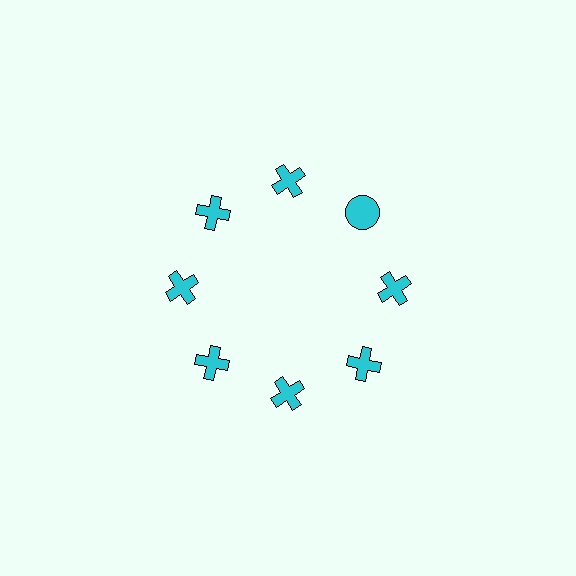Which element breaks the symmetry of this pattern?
The cyan circle at roughly the 2 o'clock position breaks the symmetry. All other shapes are cyan crosses.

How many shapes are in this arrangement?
There are 8 shapes arranged in a ring pattern.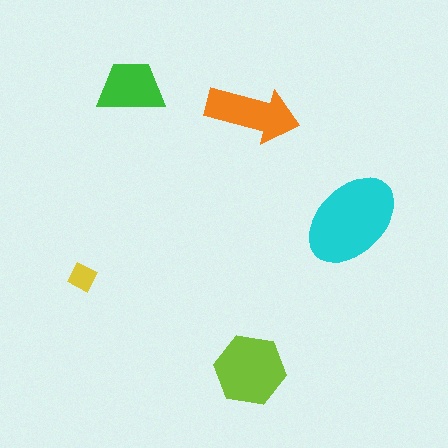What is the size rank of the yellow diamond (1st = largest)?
5th.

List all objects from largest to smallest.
The cyan ellipse, the lime hexagon, the orange arrow, the green trapezoid, the yellow diamond.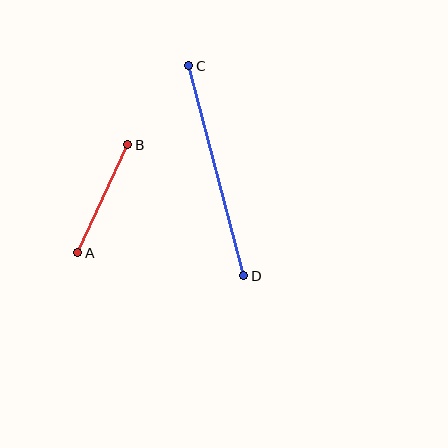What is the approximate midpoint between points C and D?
The midpoint is at approximately (216, 171) pixels.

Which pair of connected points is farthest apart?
Points C and D are farthest apart.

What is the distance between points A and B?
The distance is approximately 119 pixels.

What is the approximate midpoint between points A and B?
The midpoint is at approximately (103, 199) pixels.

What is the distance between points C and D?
The distance is approximately 217 pixels.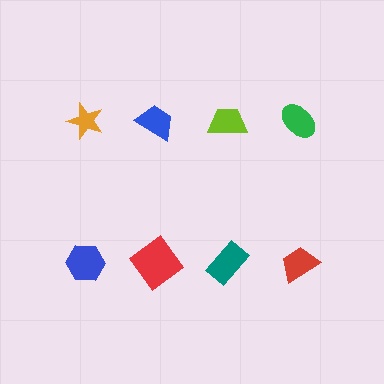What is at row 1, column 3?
A lime trapezoid.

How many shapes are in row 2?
4 shapes.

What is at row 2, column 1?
A blue hexagon.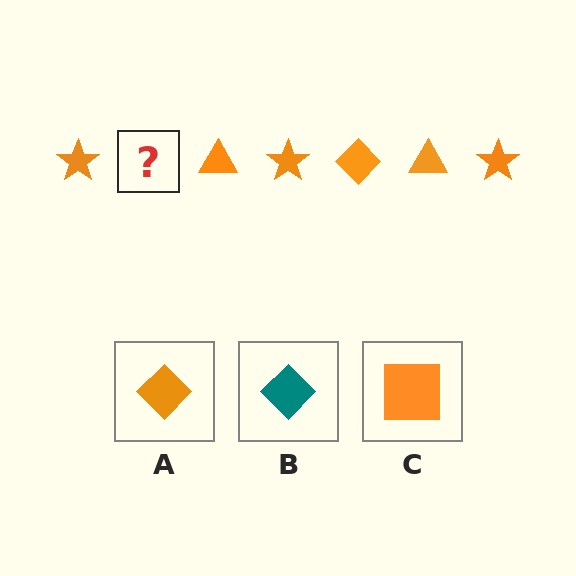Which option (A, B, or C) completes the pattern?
A.